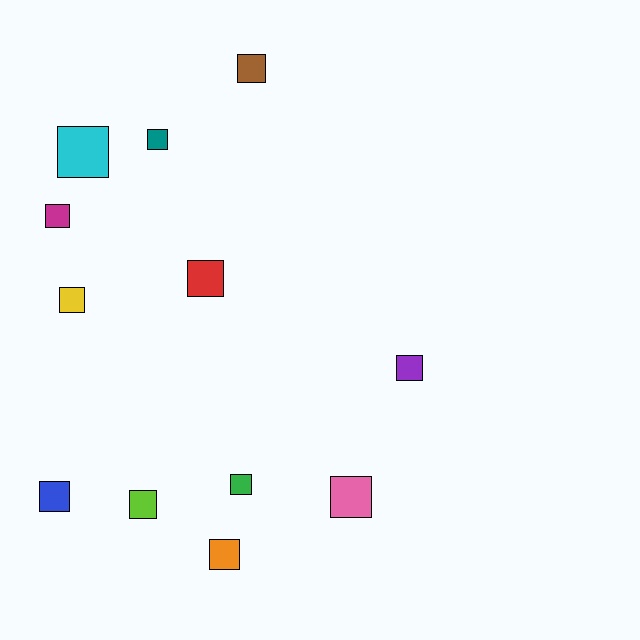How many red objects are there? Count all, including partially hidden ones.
There is 1 red object.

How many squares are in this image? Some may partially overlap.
There are 12 squares.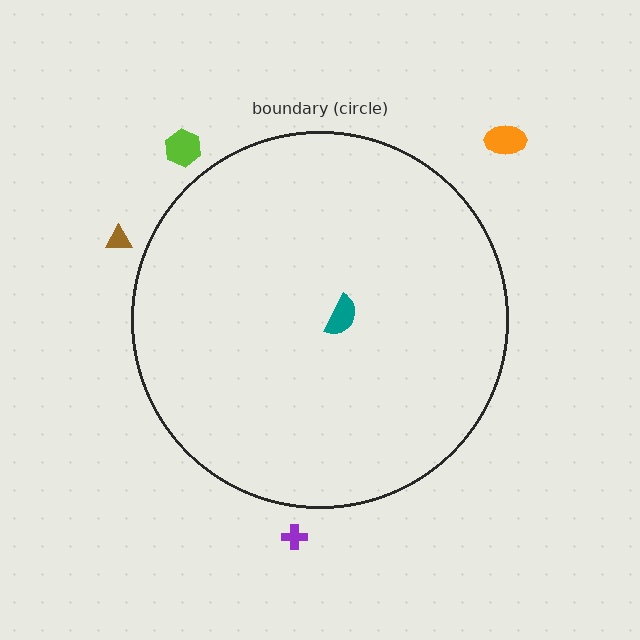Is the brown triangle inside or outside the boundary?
Outside.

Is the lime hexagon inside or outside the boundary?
Outside.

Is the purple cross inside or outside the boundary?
Outside.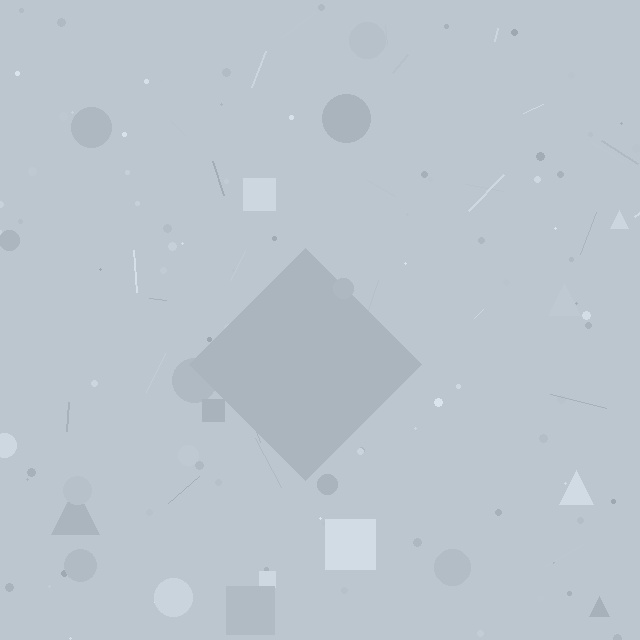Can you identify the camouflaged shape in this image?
The camouflaged shape is a diamond.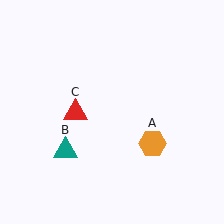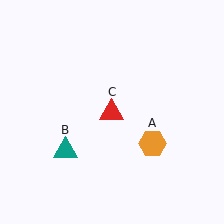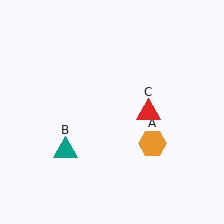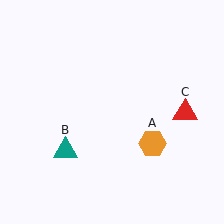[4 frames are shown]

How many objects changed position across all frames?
1 object changed position: red triangle (object C).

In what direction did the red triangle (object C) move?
The red triangle (object C) moved right.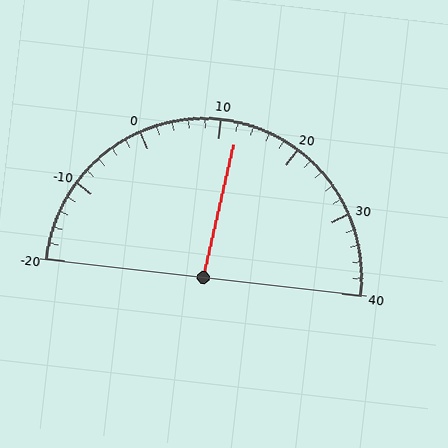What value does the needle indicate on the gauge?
The needle indicates approximately 12.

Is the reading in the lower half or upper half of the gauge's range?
The reading is in the upper half of the range (-20 to 40).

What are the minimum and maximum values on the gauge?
The gauge ranges from -20 to 40.